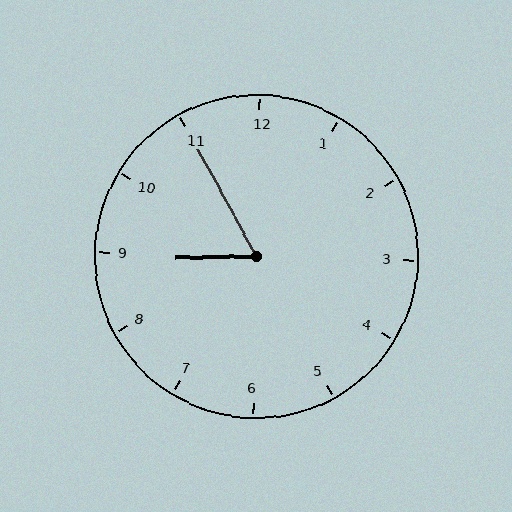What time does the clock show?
8:55.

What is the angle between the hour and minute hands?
Approximately 62 degrees.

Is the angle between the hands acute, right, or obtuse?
It is acute.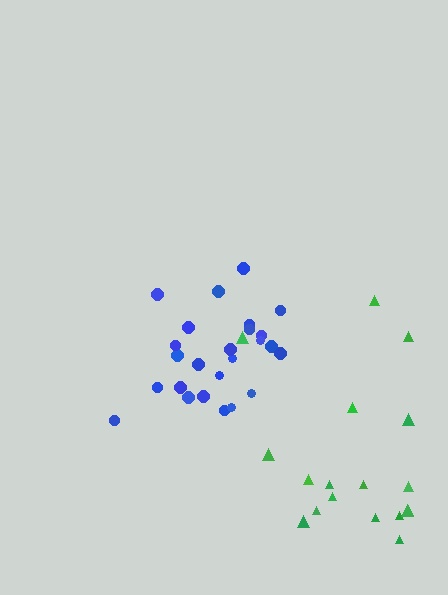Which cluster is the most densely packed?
Blue.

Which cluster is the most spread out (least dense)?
Green.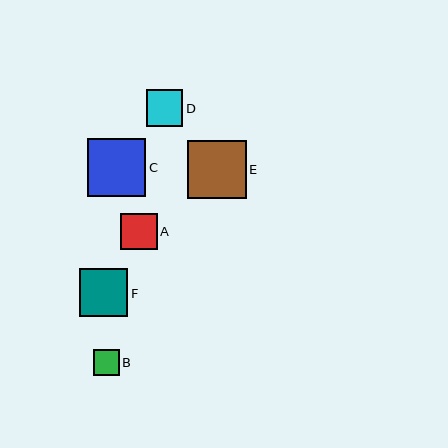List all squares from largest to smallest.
From largest to smallest: E, C, F, D, A, B.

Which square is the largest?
Square E is the largest with a size of approximately 59 pixels.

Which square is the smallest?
Square B is the smallest with a size of approximately 26 pixels.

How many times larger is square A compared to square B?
Square A is approximately 1.4 times the size of square B.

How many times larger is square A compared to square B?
Square A is approximately 1.4 times the size of square B.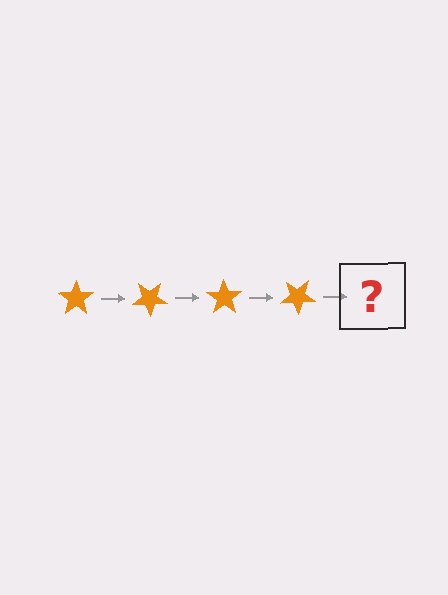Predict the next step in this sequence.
The next step is an orange star rotated 140 degrees.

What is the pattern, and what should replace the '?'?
The pattern is that the star rotates 35 degrees each step. The '?' should be an orange star rotated 140 degrees.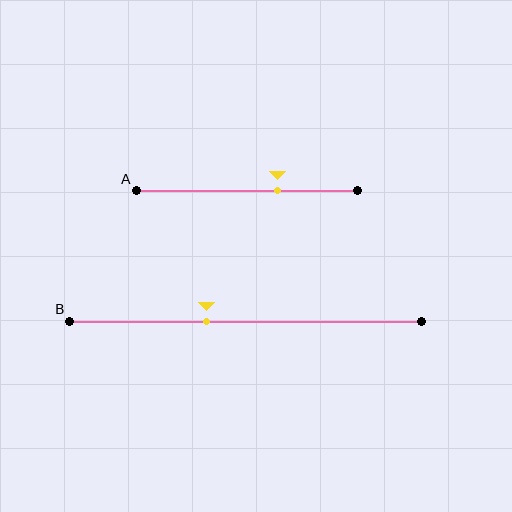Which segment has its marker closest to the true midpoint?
Segment B has its marker closest to the true midpoint.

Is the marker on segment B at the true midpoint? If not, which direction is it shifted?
No, the marker on segment B is shifted to the left by about 11% of the segment length.